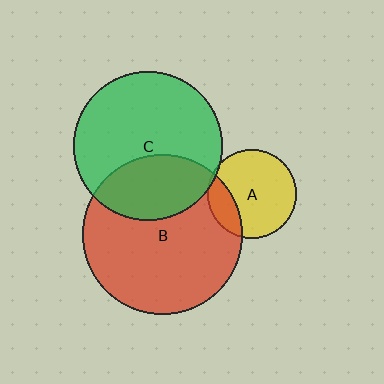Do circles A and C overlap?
Yes.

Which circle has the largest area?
Circle B (red).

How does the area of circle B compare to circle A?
Approximately 3.2 times.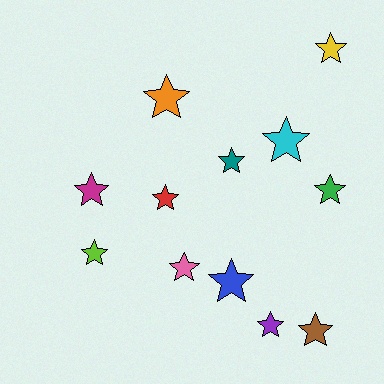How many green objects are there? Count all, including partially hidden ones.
There is 1 green object.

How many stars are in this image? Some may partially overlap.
There are 12 stars.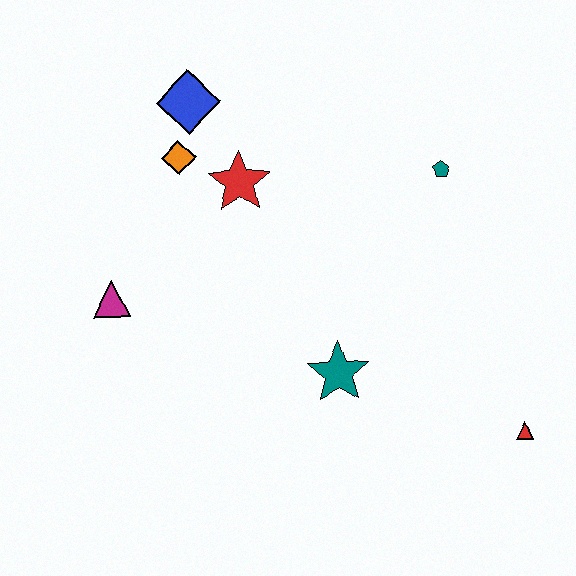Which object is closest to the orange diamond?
The blue diamond is closest to the orange diamond.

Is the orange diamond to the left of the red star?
Yes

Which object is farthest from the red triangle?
The blue diamond is farthest from the red triangle.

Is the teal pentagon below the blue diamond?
Yes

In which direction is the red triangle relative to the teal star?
The red triangle is to the right of the teal star.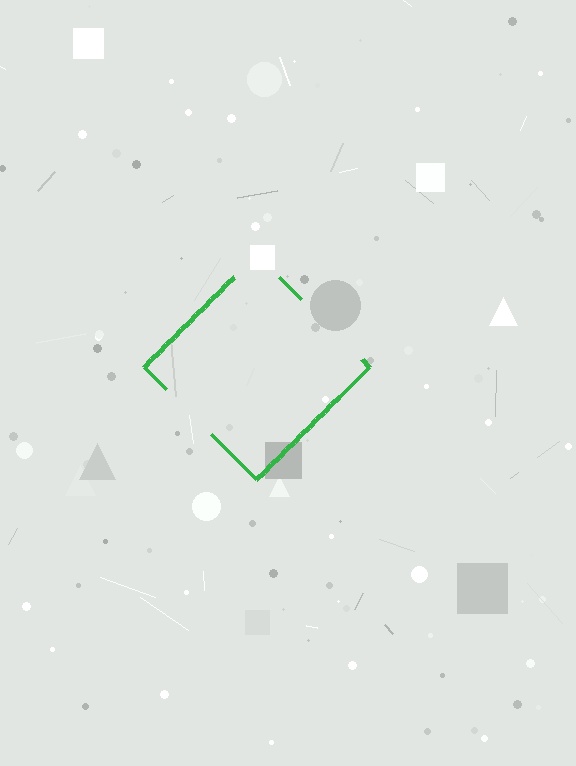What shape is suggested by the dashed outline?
The dashed outline suggests a diamond.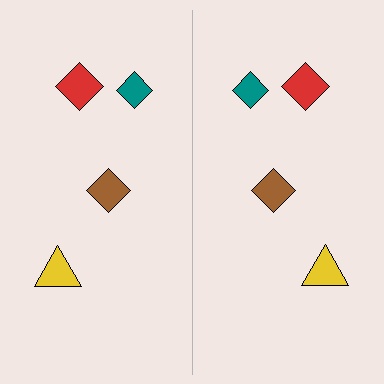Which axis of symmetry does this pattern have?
The pattern has a vertical axis of symmetry running through the center of the image.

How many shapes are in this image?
There are 8 shapes in this image.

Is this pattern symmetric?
Yes, this pattern has bilateral (reflection) symmetry.